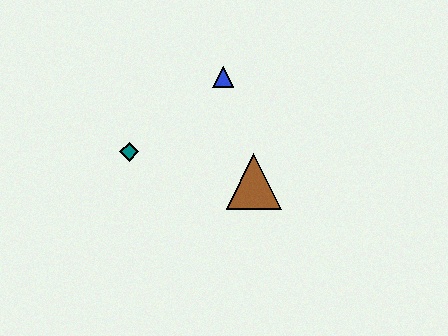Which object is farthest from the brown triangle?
The teal diamond is farthest from the brown triangle.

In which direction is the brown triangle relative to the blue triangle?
The brown triangle is below the blue triangle.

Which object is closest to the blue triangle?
The brown triangle is closest to the blue triangle.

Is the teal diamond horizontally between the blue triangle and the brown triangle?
No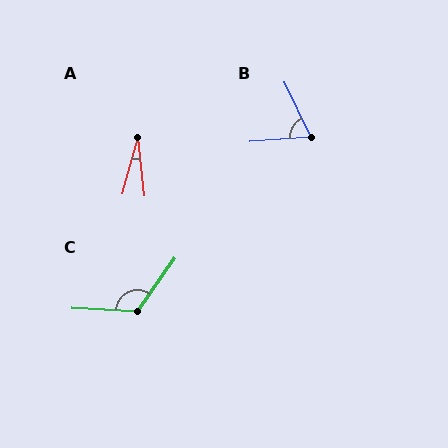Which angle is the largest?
C, at approximately 122 degrees.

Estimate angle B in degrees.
Approximately 69 degrees.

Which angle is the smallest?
A, at approximately 21 degrees.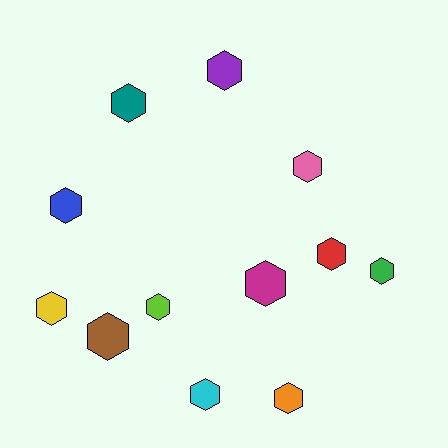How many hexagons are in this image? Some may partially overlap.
There are 12 hexagons.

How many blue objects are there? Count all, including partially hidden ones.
There is 1 blue object.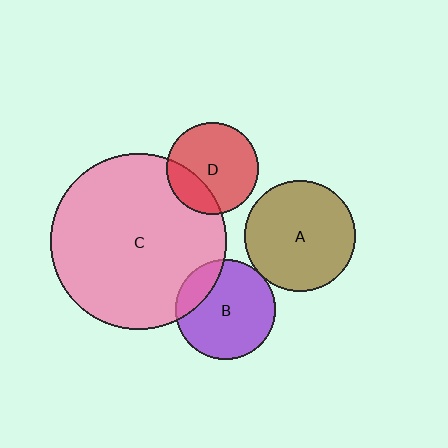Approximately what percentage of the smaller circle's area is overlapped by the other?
Approximately 5%.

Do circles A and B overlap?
Yes.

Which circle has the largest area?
Circle C (pink).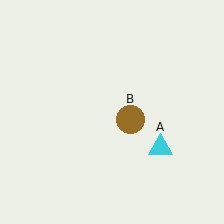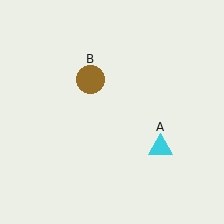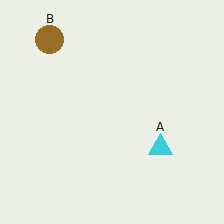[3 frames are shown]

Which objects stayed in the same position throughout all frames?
Cyan triangle (object A) remained stationary.